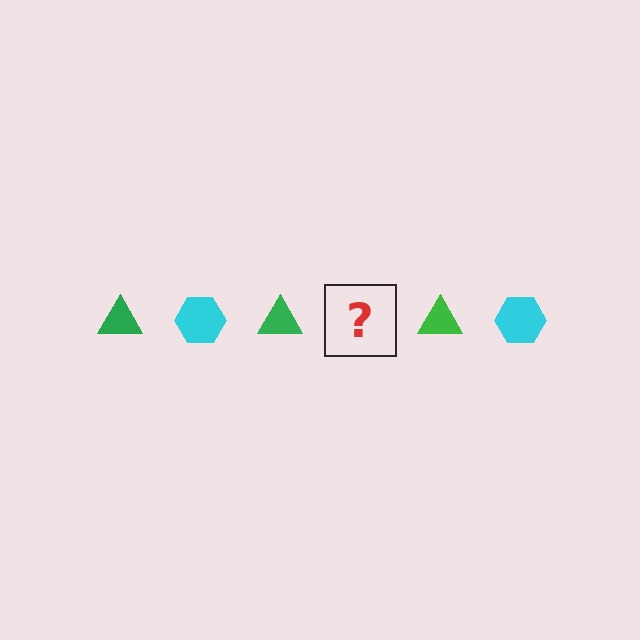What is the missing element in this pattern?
The missing element is a cyan hexagon.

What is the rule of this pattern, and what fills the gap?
The rule is that the pattern alternates between green triangle and cyan hexagon. The gap should be filled with a cyan hexagon.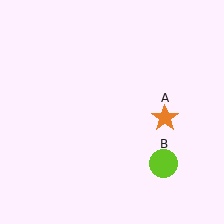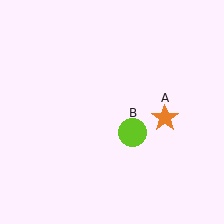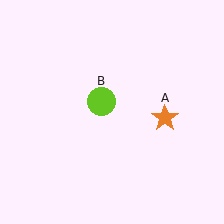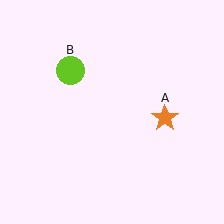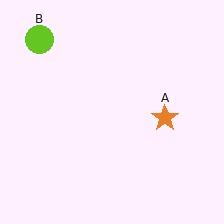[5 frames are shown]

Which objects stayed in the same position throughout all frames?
Orange star (object A) remained stationary.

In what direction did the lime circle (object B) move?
The lime circle (object B) moved up and to the left.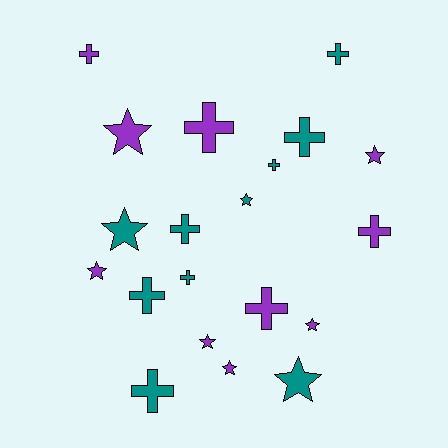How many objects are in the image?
There are 20 objects.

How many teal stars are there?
There are 3 teal stars.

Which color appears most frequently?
Purple, with 10 objects.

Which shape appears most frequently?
Cross, with 11 objects.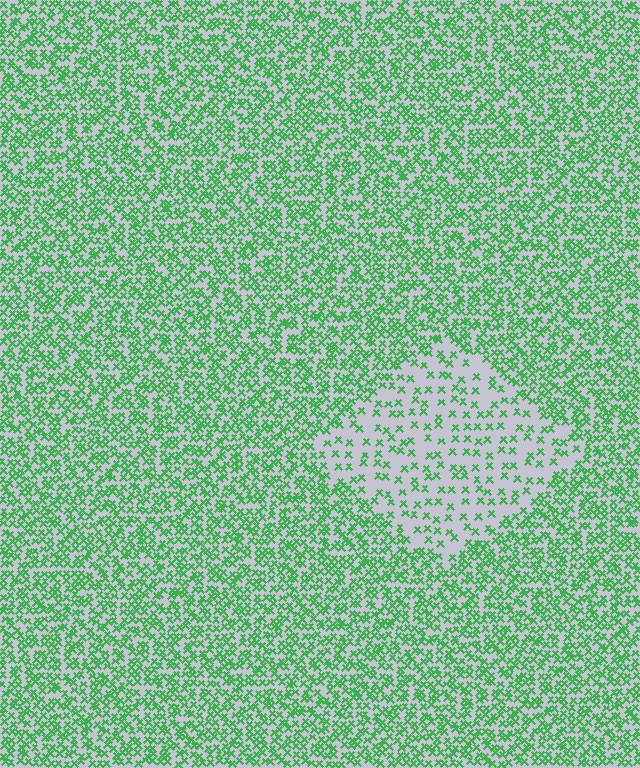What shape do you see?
I see a diamond.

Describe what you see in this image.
The image contains small green elements arranged at two different densities. A diamond-shaped region is visible where the elements are less densely packed than the surrounding area.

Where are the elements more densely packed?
The elements are more densely packed outside the diamond boundary.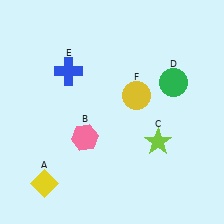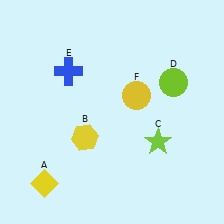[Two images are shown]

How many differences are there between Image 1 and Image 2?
There are 2 differences between the two images.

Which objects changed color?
B changed from pink to yellow. D changed from green to lime.